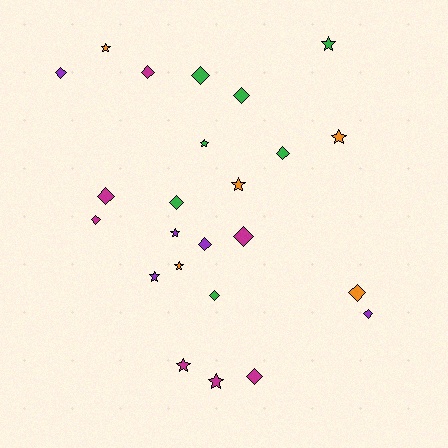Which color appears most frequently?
Green, with 7 objects.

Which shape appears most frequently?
Diamond, with 14 objects.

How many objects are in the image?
There are 24 objects.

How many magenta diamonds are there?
There are 5 magenta diamonds.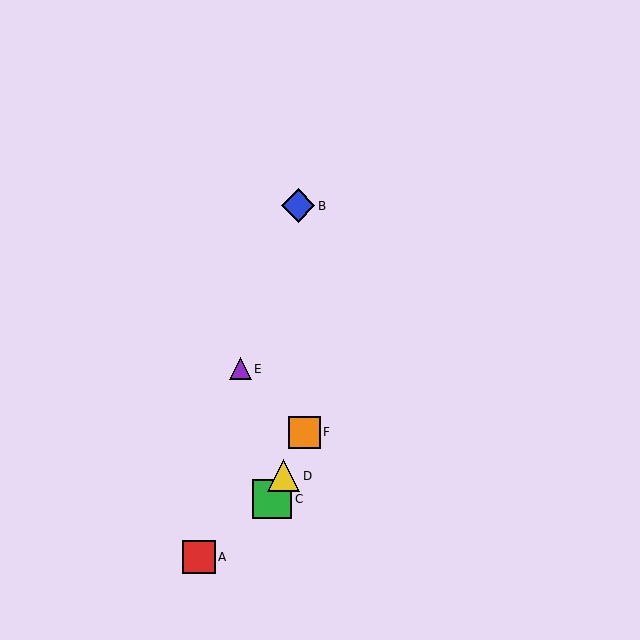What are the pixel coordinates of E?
Object E is at (240, 369).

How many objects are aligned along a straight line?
3 objects (C, D, F) are aligned along a straight line.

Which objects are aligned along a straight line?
Objects C, D, F are aligned along a straight line.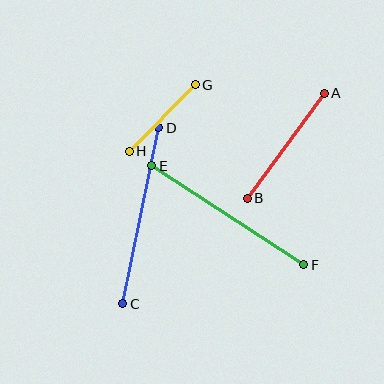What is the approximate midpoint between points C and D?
The midpoint is at approximately (141, 216) pixels.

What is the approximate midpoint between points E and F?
The midpoint is at approximately (228, 215) pixels.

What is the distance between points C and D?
The distance is approximately 180 pixels.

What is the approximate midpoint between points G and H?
The midpoint is at approximately (162, 118) pixels.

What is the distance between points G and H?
The distance is approximately 94 pixels.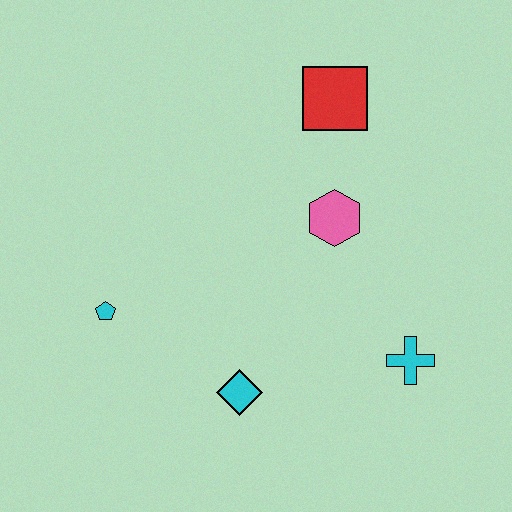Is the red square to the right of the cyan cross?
No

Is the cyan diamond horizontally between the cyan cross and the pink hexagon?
No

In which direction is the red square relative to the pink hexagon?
The red square is above the pink hexagon.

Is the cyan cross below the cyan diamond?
No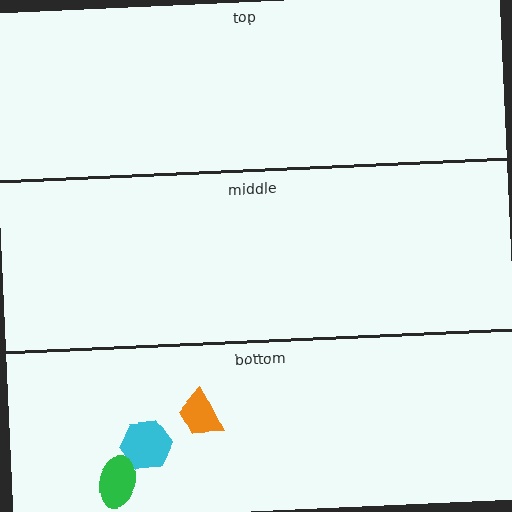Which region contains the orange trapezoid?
The bottom region.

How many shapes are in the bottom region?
3.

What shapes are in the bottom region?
The orange trapezoid, the cyan hexagon, the green ellipse.